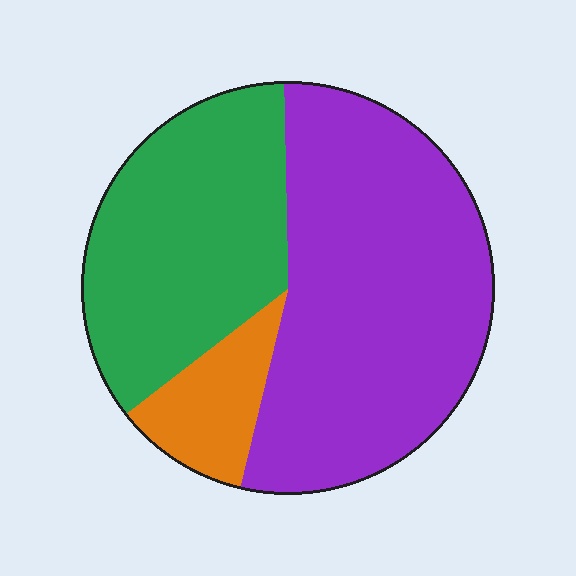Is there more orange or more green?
Green.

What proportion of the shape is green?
Green takes up between a third and a half of the shape.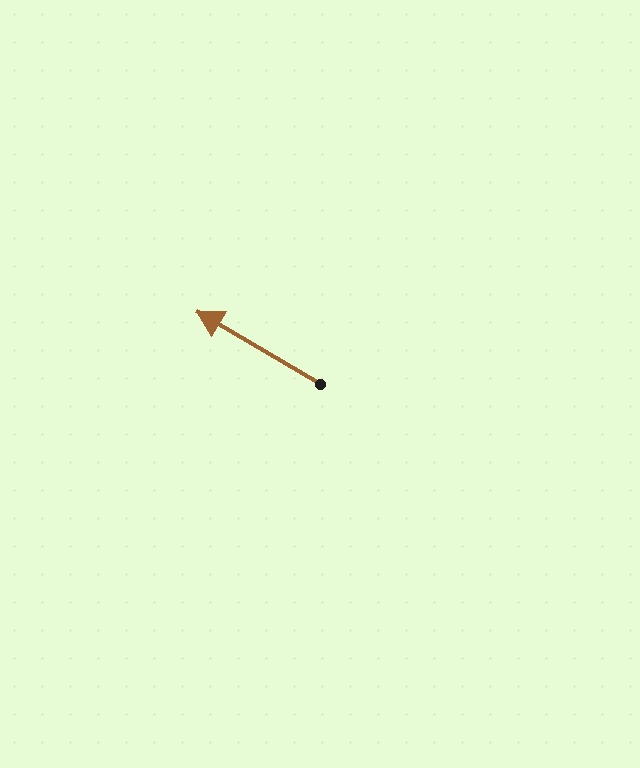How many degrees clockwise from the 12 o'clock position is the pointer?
Approximately 301 degrees.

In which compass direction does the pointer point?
Northwest.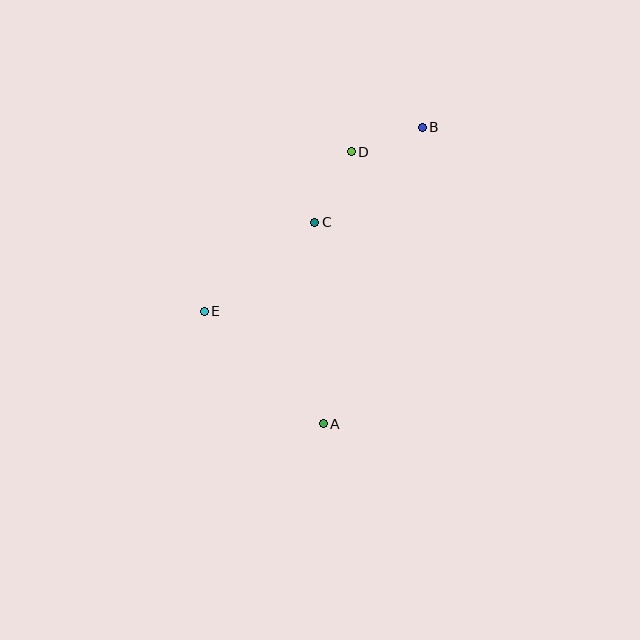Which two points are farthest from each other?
Points A and B are farthest from each other.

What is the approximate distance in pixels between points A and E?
The distance between A and E is approximately 164 pixels.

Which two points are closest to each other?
Points B and D are closest to each other.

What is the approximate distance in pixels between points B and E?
The distance between B and E is approximately 285 pixels.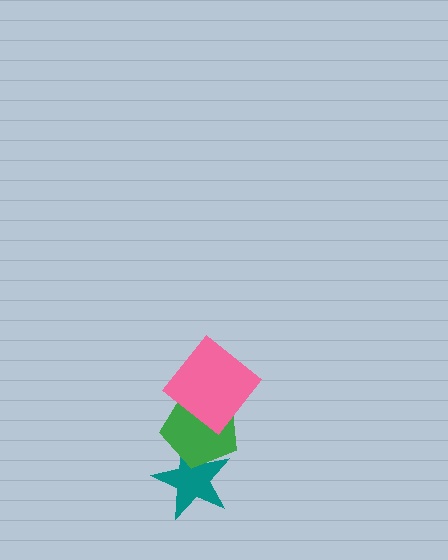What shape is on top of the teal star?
The green pentagon is on top of the teal star.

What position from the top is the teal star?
The teal star is 3rd from the top.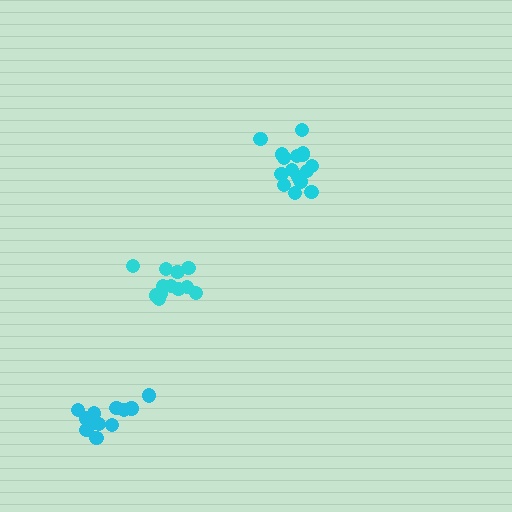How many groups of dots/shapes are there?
There are 3 groups.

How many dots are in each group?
Group 1: 12 dots, Group 2: 17 dots, Group 3: 13 dots (42 total).